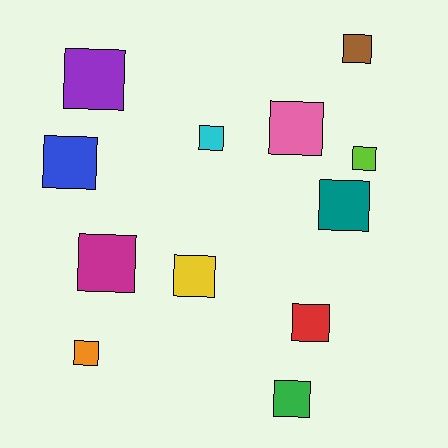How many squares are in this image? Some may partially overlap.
There are 12 squares.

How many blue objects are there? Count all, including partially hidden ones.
There is 1 blue object.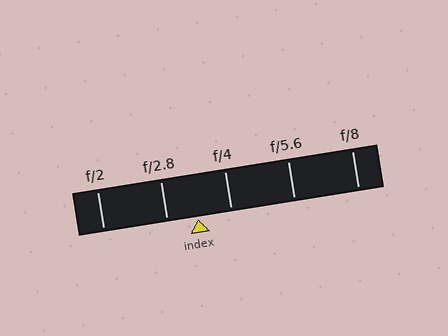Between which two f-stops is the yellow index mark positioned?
The index mark is between f/2.8 and f/4.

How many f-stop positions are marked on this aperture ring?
There are 5 f-stop positions marked.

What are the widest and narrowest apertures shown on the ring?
The widest aperture shown is f/2 and the narrowest is f/8.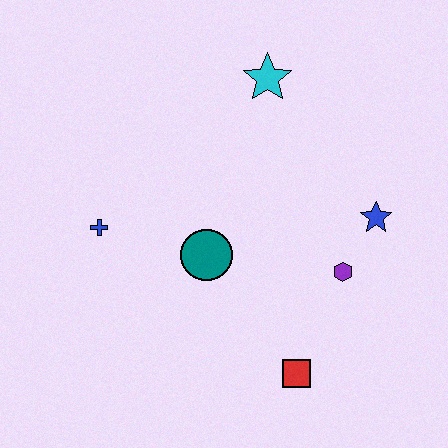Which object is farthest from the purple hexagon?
The blue cross is farthest from the purple hexagon.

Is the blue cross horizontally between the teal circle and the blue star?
No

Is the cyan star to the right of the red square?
No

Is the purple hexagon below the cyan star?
Yes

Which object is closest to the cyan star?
The blue star is closest to the cyan star.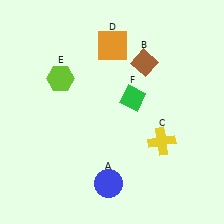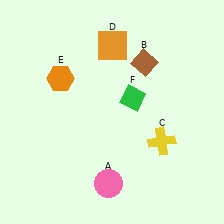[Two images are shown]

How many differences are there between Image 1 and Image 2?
There are 2 differences between the two images.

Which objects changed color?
A changed from blue to pink. E changed from lime to orange.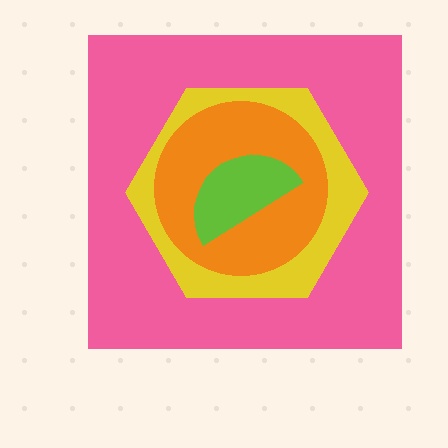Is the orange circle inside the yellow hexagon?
Yes.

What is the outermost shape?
The pink square.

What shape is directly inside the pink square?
The yellow hexagon.